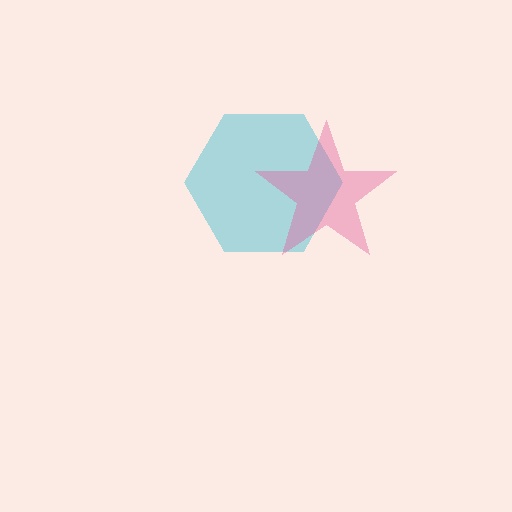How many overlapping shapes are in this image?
There are 2 overlapping shapes in the image.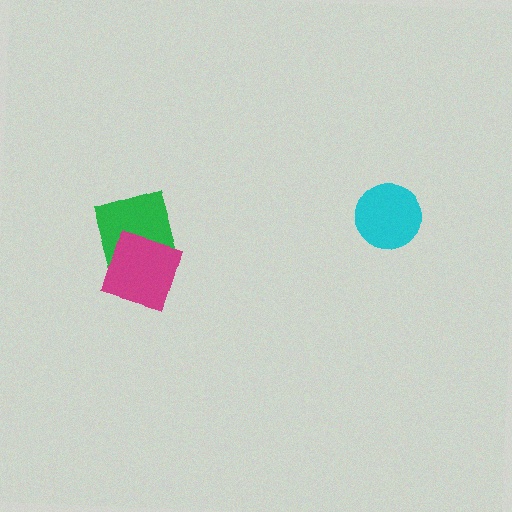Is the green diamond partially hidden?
Yes, it is partially covered by another shape.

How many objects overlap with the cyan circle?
0 objects overlap with the cyan circle.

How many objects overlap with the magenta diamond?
1 object overlaps with the magenta diamond.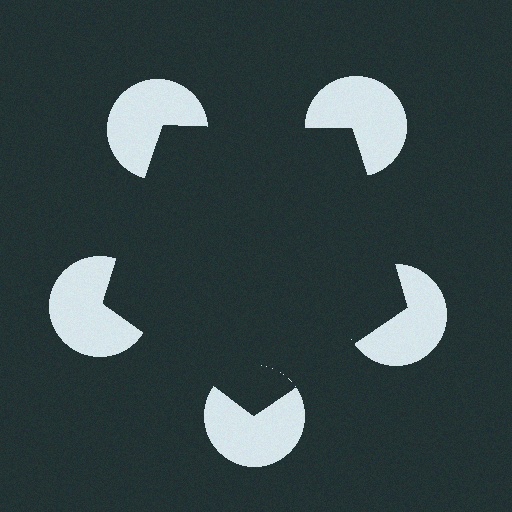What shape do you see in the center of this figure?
An illusory pentagon — its edges are inferred from the aligned wedge cuts in the pac-man discs, not physically drawn.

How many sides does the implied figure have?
5 sides.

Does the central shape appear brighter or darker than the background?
It typically appears slightly darker than the background, even though no actual brightness change is drawn.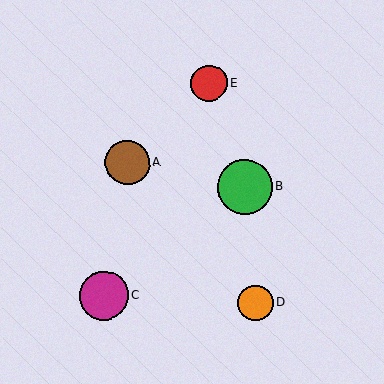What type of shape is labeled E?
Shape E is a red circle.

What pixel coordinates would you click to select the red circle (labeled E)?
Click at (209, 83) to select the red circle E.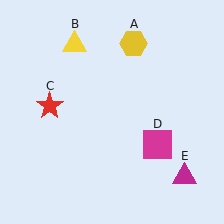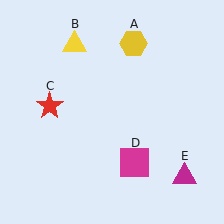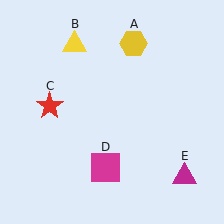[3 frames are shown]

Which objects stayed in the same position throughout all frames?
Yellow hexagon (object A) and yellow triangle (object B) and red star (object C) and magenta triangle (object E) remained stationary.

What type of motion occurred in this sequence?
The magenta square (object D) rotated clockwise around the center of the scene.